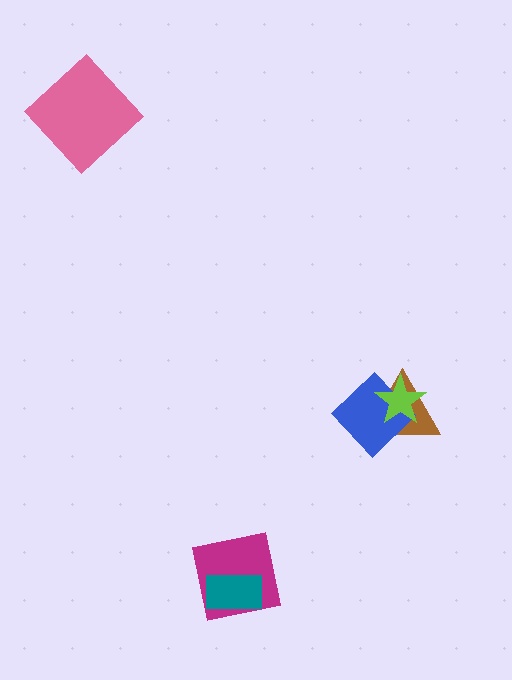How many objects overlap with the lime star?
2 objects overlap with the lime star.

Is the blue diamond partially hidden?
Yes, it is partially covered by another shape.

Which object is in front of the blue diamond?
The lime star is in front of the blue diamond.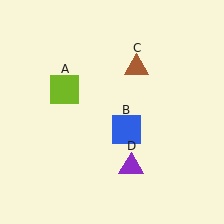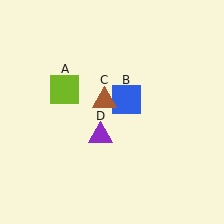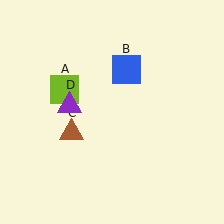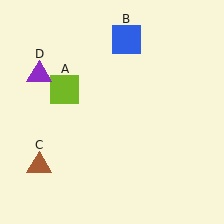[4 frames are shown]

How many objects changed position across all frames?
3 objects changed position: blue square (object B), brown triangle (object C), purple triangle (object D).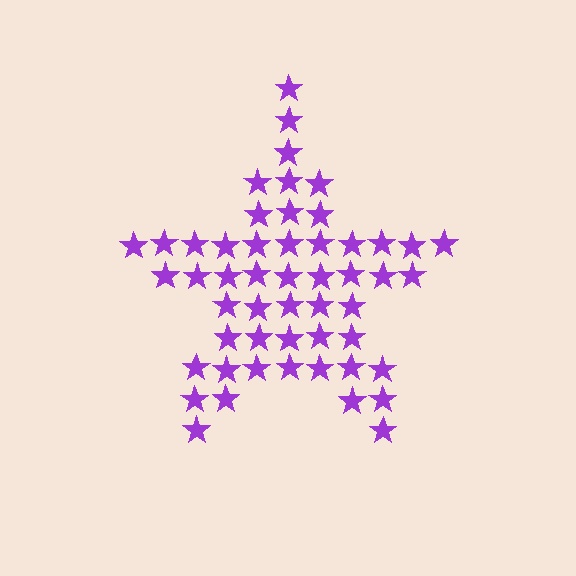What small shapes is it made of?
It is made of small stars.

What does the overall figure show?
The overall figure shows a star.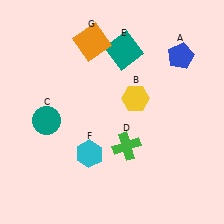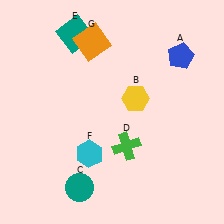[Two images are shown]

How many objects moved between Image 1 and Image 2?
2 objects moved between the two images.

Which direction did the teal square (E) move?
The teal square (E) moved left.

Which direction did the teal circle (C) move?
The teal circle (C) moved down.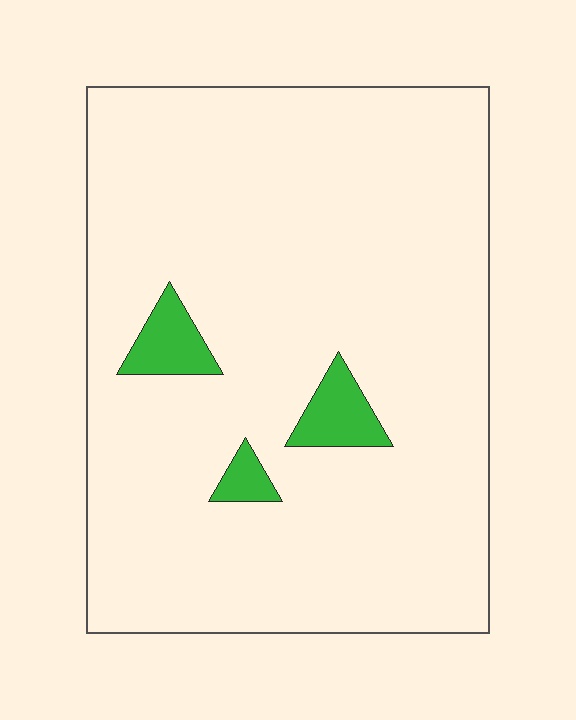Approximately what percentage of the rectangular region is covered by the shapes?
Approximately 5%.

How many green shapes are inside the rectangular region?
3.